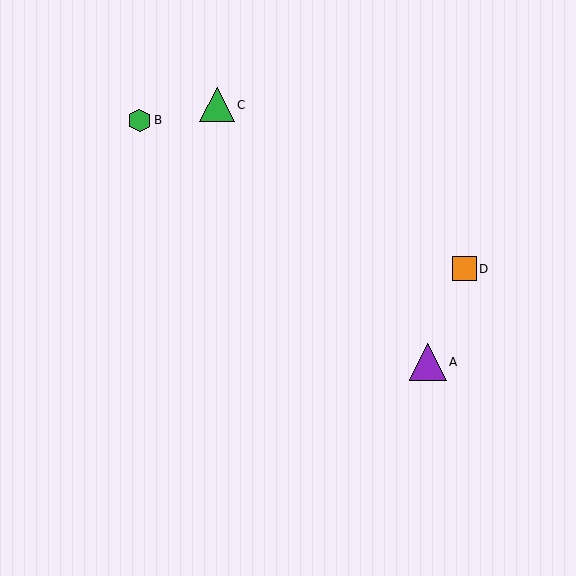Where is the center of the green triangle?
The center of the green triangle is at (217, 105).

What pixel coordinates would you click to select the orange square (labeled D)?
Click at (464, 269) to select the orange square D.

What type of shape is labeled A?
Shape A is a purple triangle.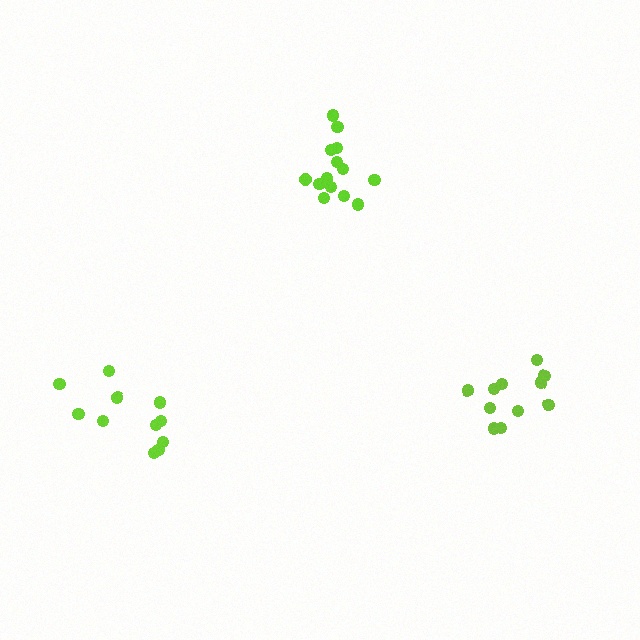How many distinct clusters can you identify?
There are 3 distinct clusters.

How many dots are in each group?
Group 1: 11 dots, Group 2: 11 dots, Group 3: 14 dots (36 total).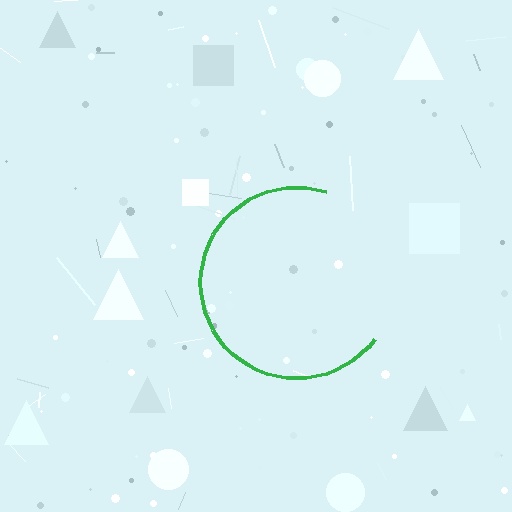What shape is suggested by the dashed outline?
The dashed outline suggests a circle.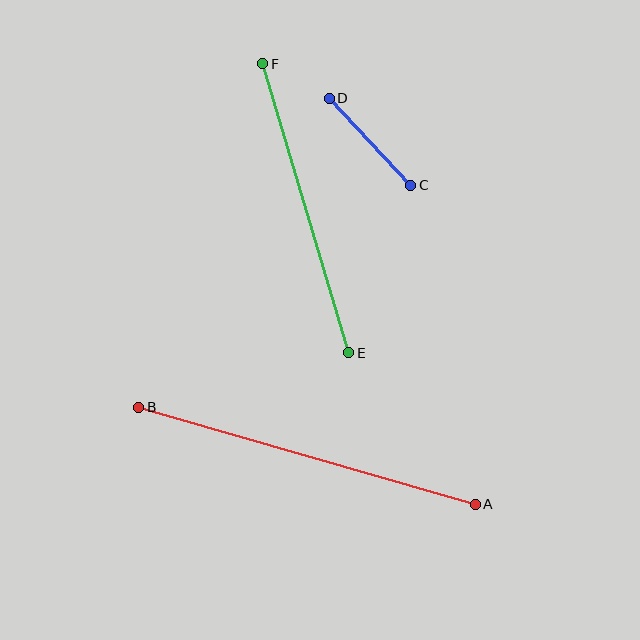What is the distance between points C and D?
The distance is approximately 119 pixels.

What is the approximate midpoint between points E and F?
The midpoint is at approximately (306, 208) pixels.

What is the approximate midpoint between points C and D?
The midpoint is at approximately (370, 142) pixels.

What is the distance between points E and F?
The distance is approximately 302 pixels.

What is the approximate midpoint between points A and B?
The midpoint is at approximately (307, 456) pixels.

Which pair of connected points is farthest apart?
Points A and B are farthest apart.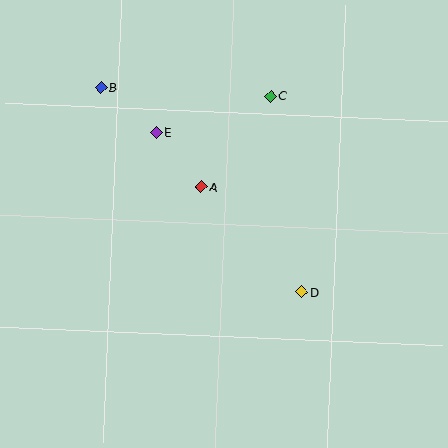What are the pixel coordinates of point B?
Point B is at (101, 87).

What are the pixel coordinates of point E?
Point E is at (156, 132).